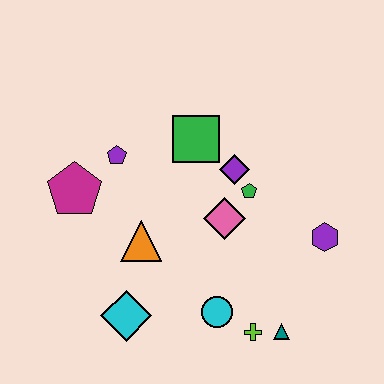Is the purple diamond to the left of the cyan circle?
No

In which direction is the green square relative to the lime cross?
The green square is above the lime cross.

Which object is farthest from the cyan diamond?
The purple hexagon is farthest from the cyan diamond.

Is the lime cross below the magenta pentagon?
Yes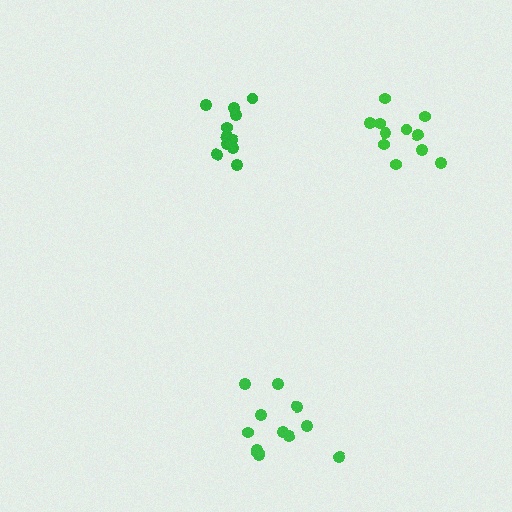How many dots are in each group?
Group 1: 11 dots, Group 2: 12 dots, Group 3: 11 dots (34 total).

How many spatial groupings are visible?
There are 3 spatial groupings.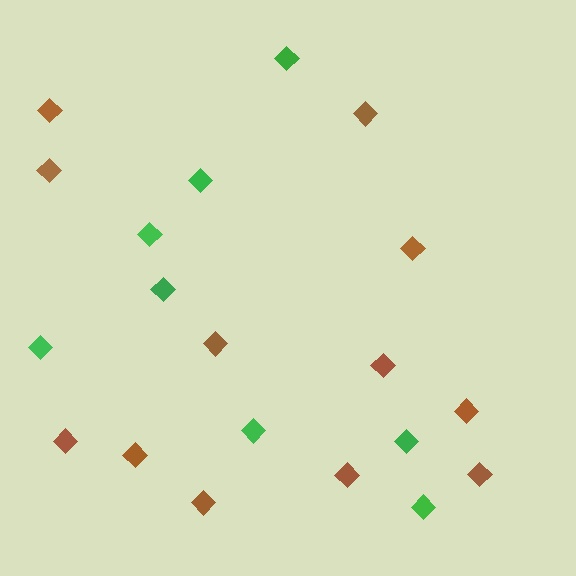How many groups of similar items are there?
There are 2 groups: one group of green diamonds (8) and one group of brown diamonds (12).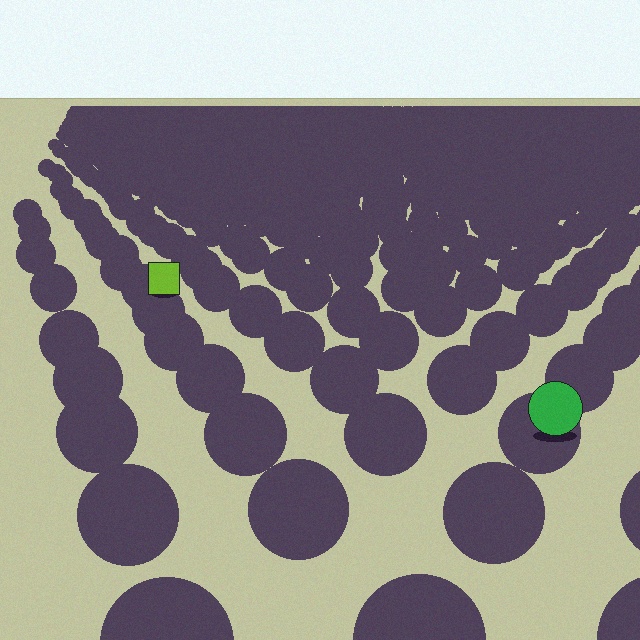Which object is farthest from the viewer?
The lime square is farthest from the viewer. It appears smaller and the ground texture around it is denser.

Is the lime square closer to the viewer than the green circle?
No. The green circle is closer — you can tell from the texture gradient: the ground texture is coarser near it.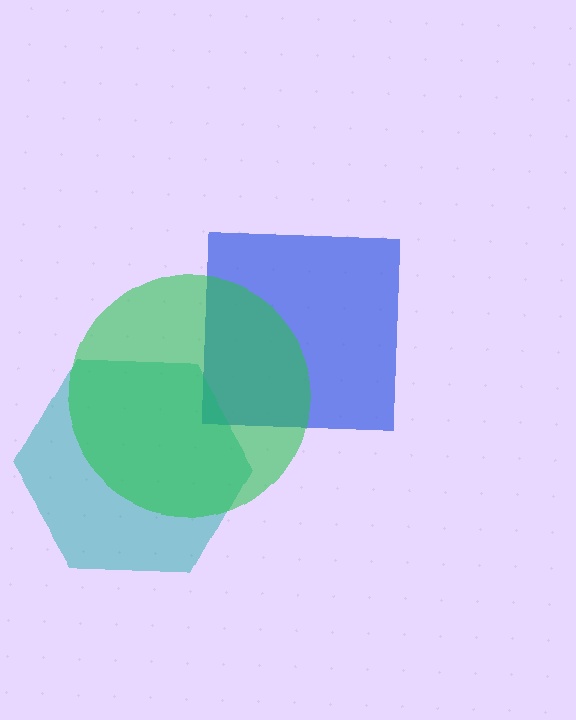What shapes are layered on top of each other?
The layered shapes are: a blue square, a teal hexagon, a green circle.